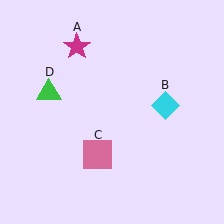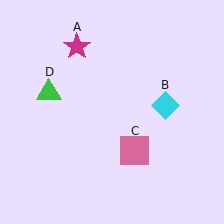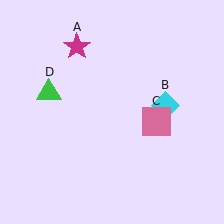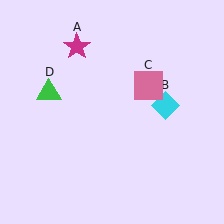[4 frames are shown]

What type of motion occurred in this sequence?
The pink square (object C) rotated counterclockwise around the center of the scene.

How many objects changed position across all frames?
1 object changed position: pink square (object C).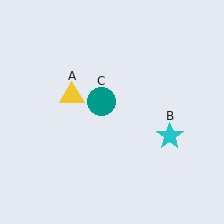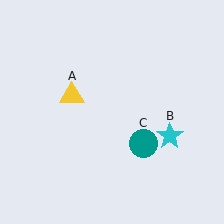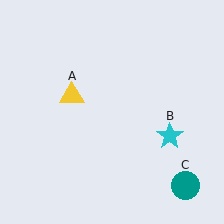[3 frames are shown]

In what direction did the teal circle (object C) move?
The teal circle (object C) moved down and to the right.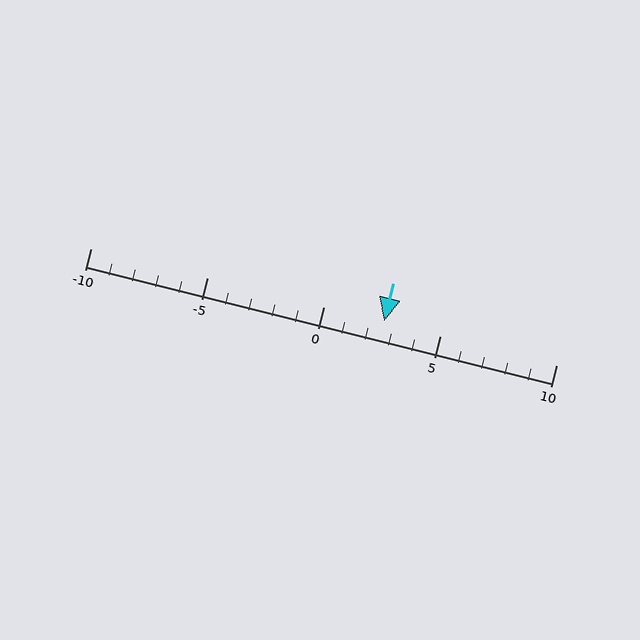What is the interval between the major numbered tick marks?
The major tick marks are spaced 5 units apart.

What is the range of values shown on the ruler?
The ruler shows values from -10 to 10.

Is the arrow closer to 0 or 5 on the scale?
The arrow is closer to 5.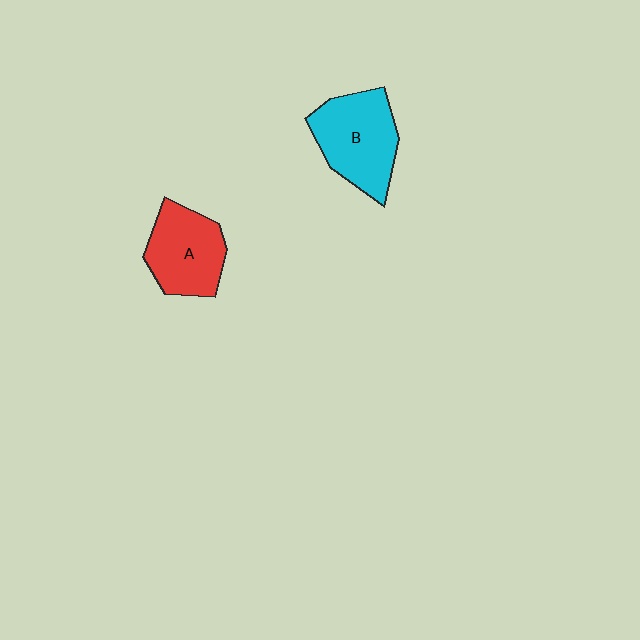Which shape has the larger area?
Shape B (cyan).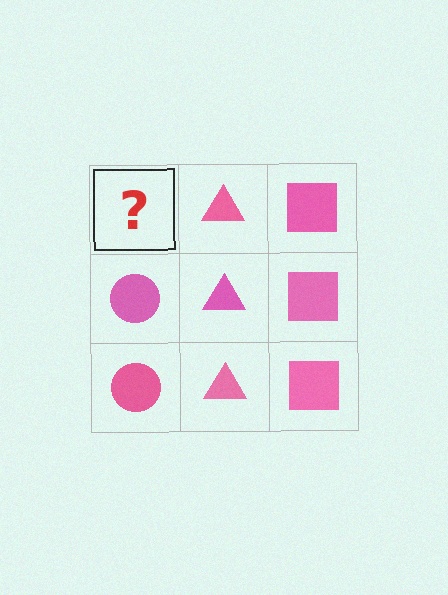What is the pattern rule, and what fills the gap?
The rule is that each column has a consistent shape. The gap should be filled with a pink circle.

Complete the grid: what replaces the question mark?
The question mark should be replaced with a pink circle.